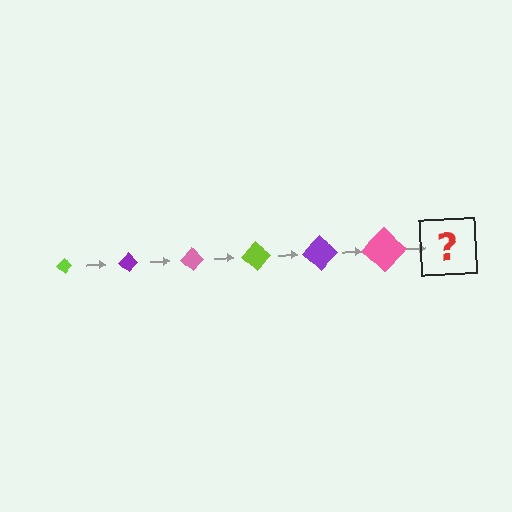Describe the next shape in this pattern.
It should be a lime diamond, larger than the previous one.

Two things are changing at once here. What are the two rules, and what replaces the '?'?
The two rules are that the diamond grows larger each step and the color cycles through lime, purple, and pink. The '?' should be a lime diamond, larger than the previous one.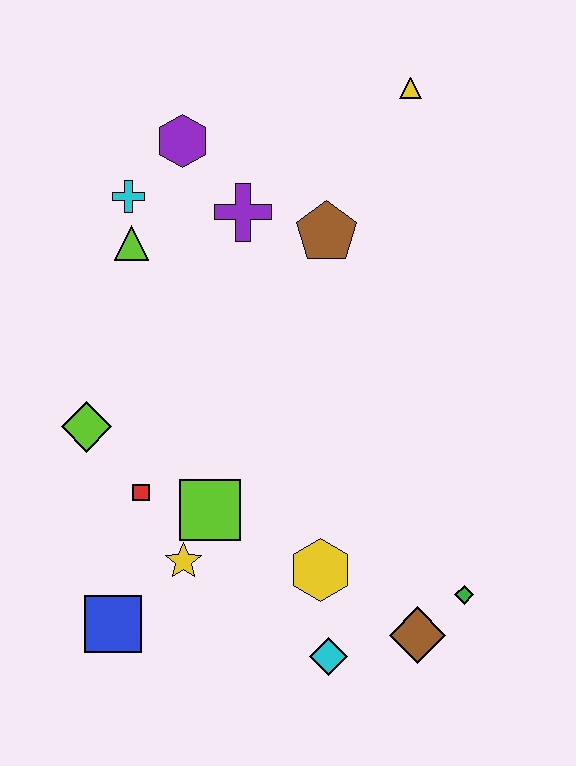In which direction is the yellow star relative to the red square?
The yellow star is below the red square.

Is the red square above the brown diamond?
Yes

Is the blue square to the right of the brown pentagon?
No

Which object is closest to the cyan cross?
The lime triangle is closest to the cyan cross.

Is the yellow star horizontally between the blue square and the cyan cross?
No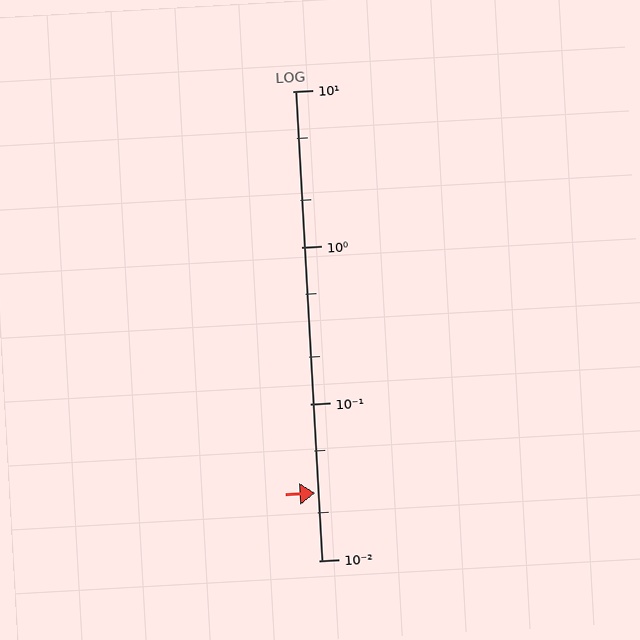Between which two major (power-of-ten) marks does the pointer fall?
The pointer is between 0.01 and 0.1.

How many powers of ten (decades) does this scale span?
The scale spans 3 decades, from 0.01 to 10.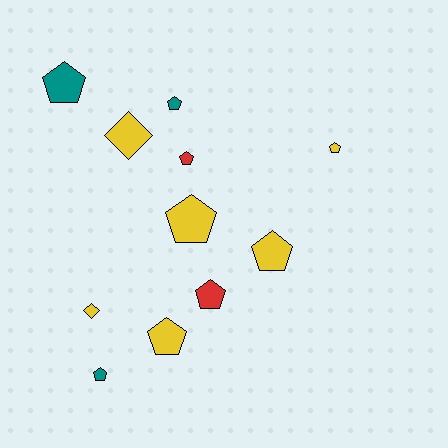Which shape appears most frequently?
Pentagon, with 9 objects.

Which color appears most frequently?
Yellow, with 6 objects.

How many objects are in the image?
There are 11 objects.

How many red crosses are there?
There are no red crosses.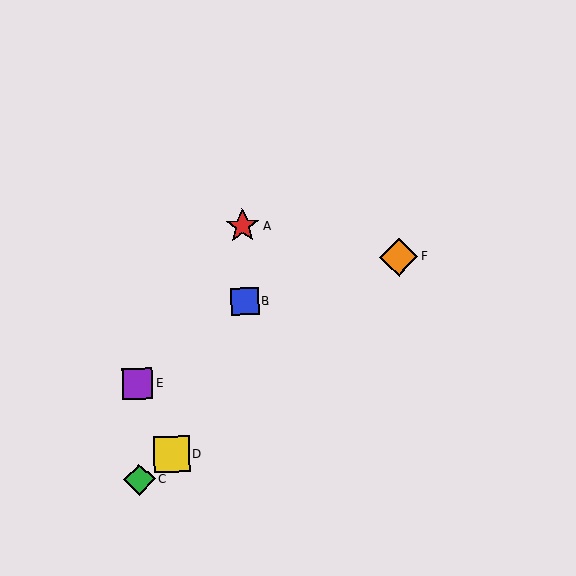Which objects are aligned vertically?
Objects A, B are aligned vertically.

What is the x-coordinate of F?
Object F is at x≈399.